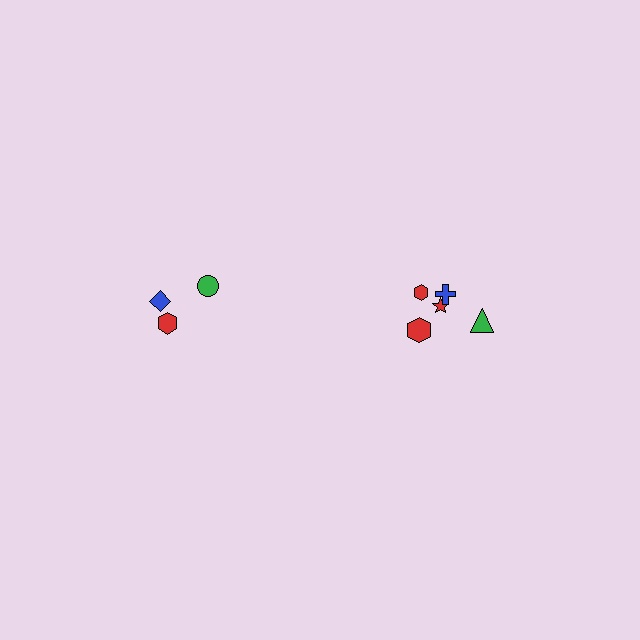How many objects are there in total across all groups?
There are 8 objects.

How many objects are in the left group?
There are 3 objects.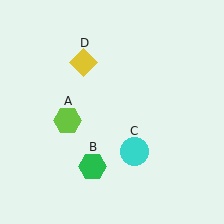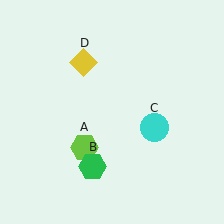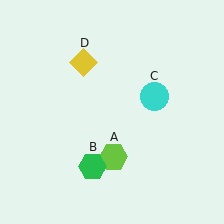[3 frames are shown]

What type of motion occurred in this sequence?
The lime hexagon (object A), cyan circle (object C) rotated counterclockwise around the center of the scene.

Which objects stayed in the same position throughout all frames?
Green hexagon (object B) and yellow diamond (object D) remained stationary.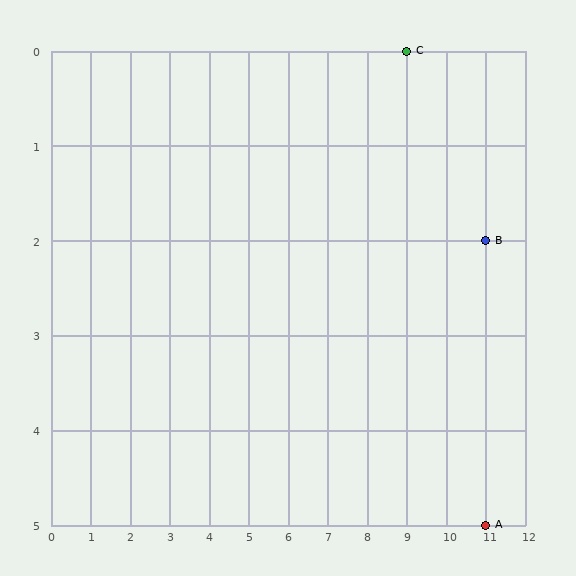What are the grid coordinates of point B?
Point B is at grid coordinates (11, 2).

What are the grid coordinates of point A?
Point A is at grid coordinates (11, 5).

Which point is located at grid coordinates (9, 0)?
Point C is at (9, 0).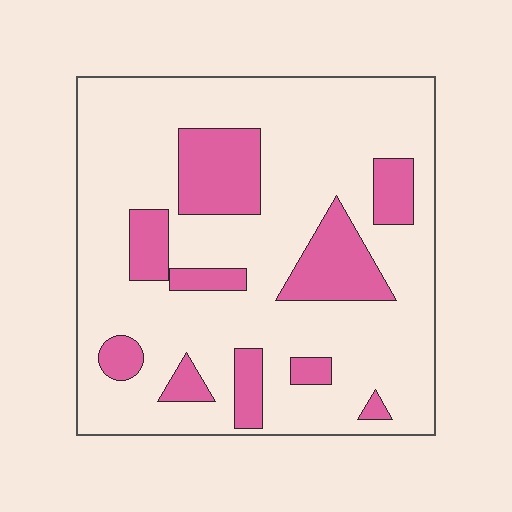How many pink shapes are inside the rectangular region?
10.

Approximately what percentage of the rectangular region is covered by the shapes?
Approximately 20%.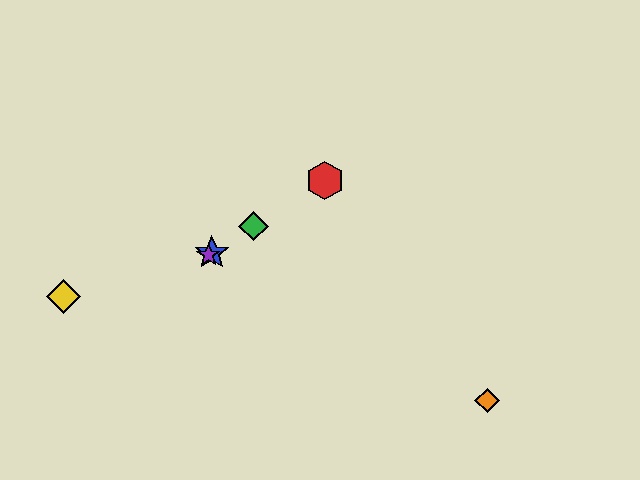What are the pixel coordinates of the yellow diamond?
The yellow diamond is at (64, 296).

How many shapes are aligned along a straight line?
4 shapes (the red hexagon, the blue star, the green diamond, the purple star) are aligned along a straight line.